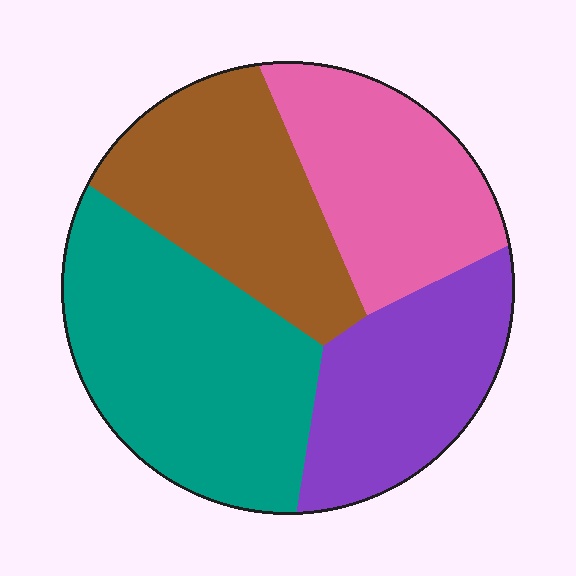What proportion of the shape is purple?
Purple covers about 20% of the shape.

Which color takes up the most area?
Teal, at roughly 35%.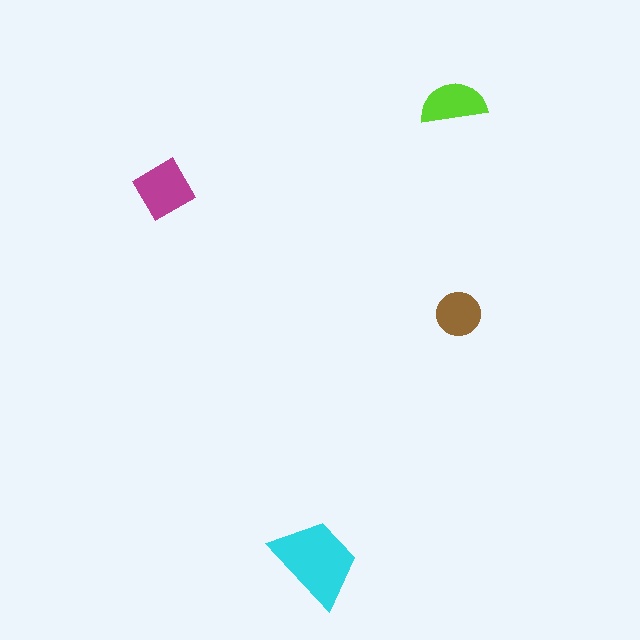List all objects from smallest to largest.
The brown circle, the lime semicircle, the magenta diamond, the cyan trapezoid.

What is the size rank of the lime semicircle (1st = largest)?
3rd.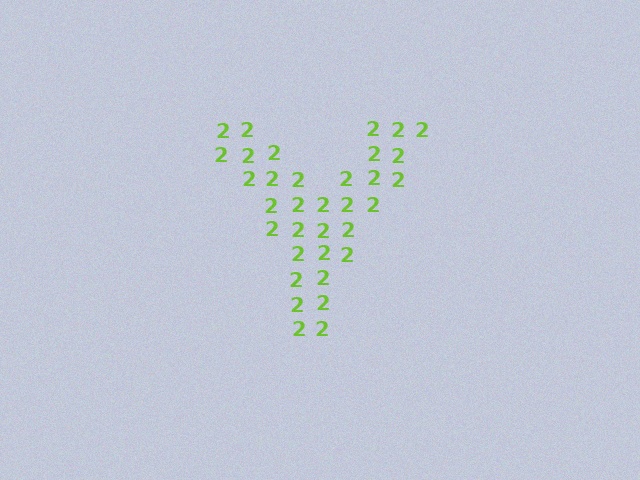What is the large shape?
The large shape is the letter Y.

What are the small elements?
The small elements are digit 2's.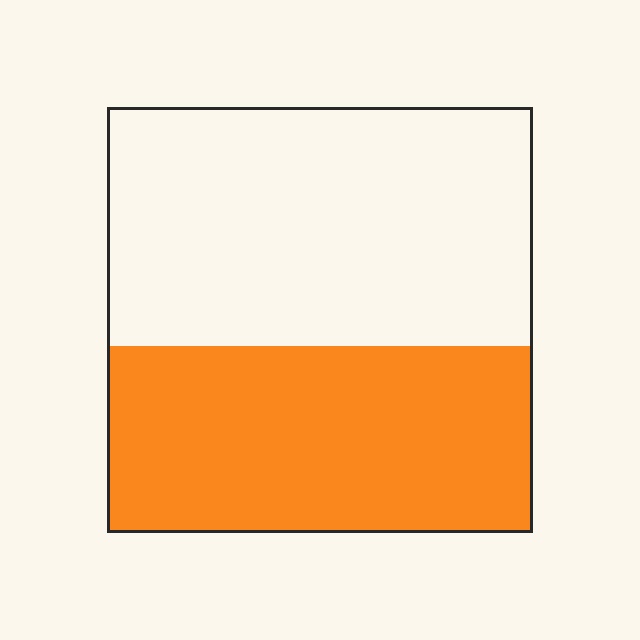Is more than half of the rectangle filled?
No.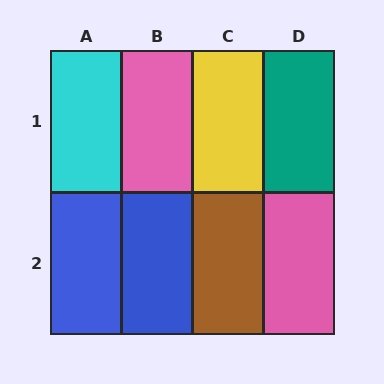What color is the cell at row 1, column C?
Yellow.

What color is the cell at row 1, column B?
Pink.